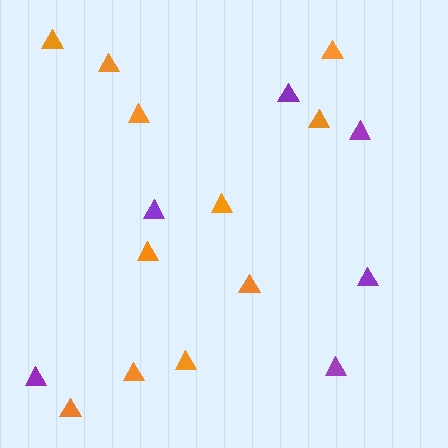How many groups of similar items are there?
There are 2 groups: one group of orange triangles (11) and one group of purple triangles (6).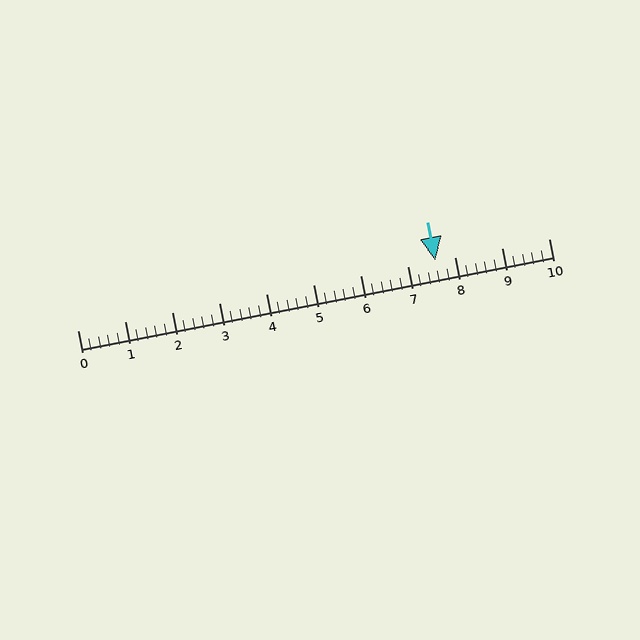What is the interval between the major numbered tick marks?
The major tick marks are spaced 1 units apart.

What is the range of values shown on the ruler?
The ruler shows values from 0 to 10.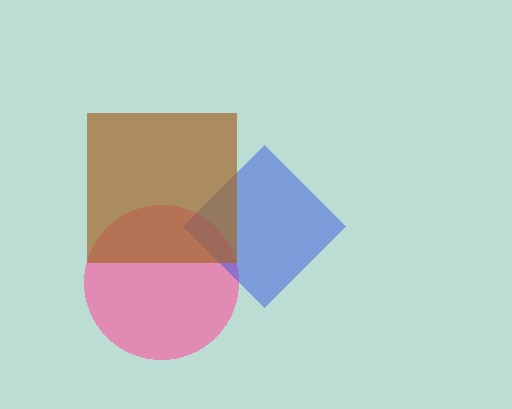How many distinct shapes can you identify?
There are 3 distinct shapes: a pink circle, a blue diamond, a brown square.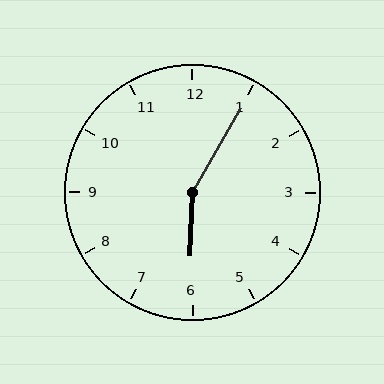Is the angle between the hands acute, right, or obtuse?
It is obtuse.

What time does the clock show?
6:05.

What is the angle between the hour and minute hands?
Approximately 152 degrees.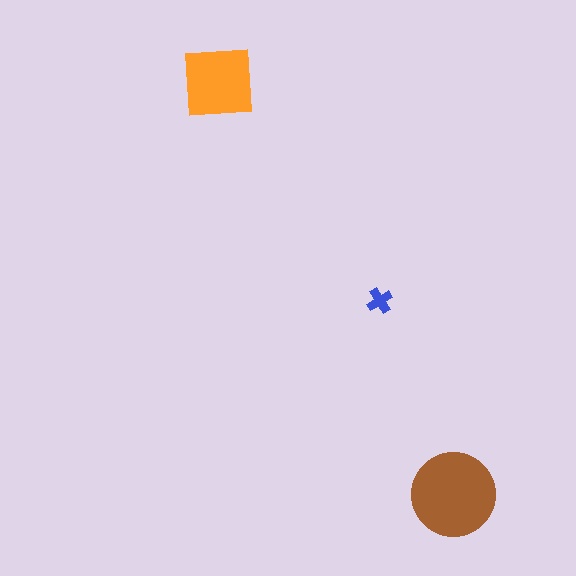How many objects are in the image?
There are 3 objects in the image.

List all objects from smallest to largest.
The blue cross, the orange square, the brown circle.